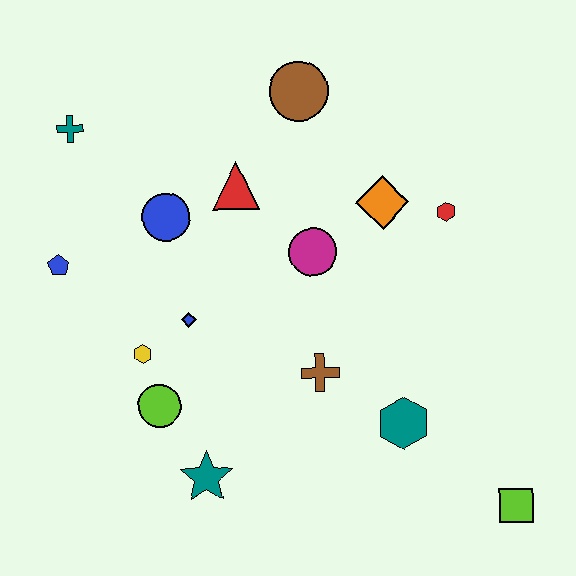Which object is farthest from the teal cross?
The lime square is farthest from the teal cross.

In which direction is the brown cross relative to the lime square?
The brown cross is to the left of the lime square.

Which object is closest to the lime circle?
The yellow hexagon is closest to the lime circle.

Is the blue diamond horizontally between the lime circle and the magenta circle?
Yes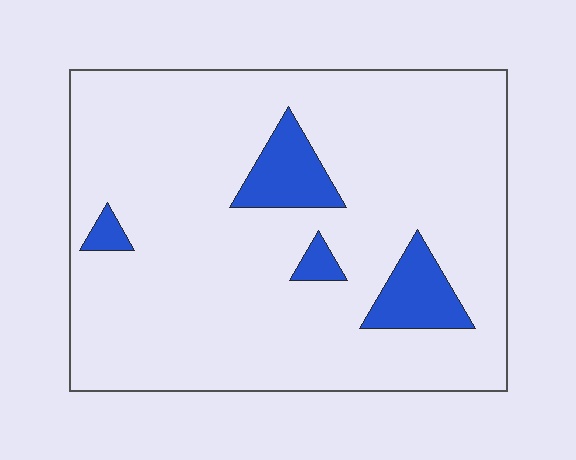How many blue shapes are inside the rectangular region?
4.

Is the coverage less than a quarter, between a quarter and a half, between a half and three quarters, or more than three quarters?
Less than a quarter.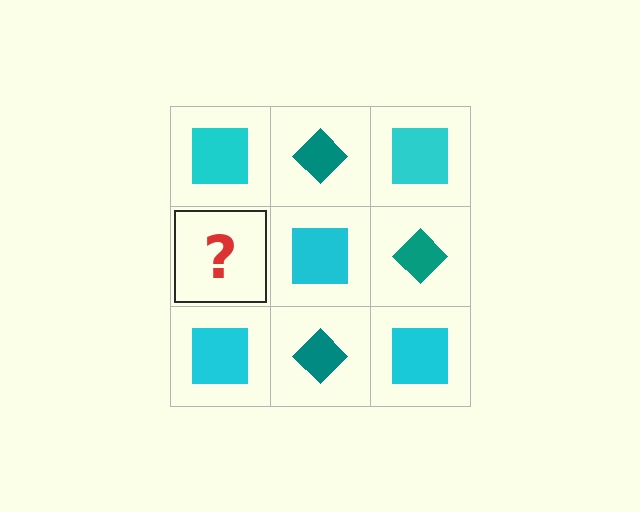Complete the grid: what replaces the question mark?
The question mark should be replaced with a teal diamond.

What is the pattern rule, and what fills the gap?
The rule is that it alternates cyan square and teal diamond in a checkerboard pattern. The gap should be filled with a teal diamond.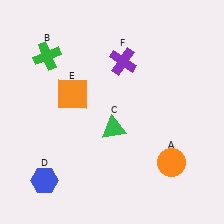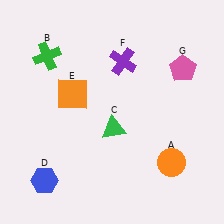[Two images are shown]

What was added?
A pink pentagon (G) was added in Image 2.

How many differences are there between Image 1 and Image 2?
There is 1 difference between the two images.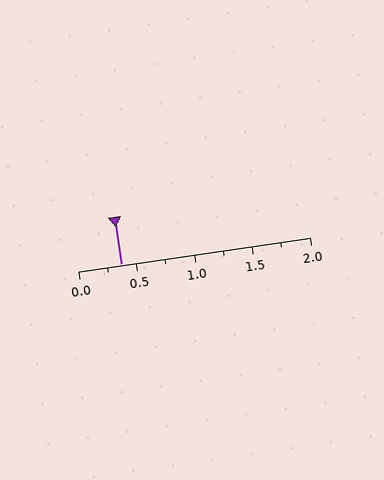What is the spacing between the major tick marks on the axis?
The major ticks are spaced 0.5 apart.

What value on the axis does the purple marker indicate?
The marker indicates approximately 0.38.